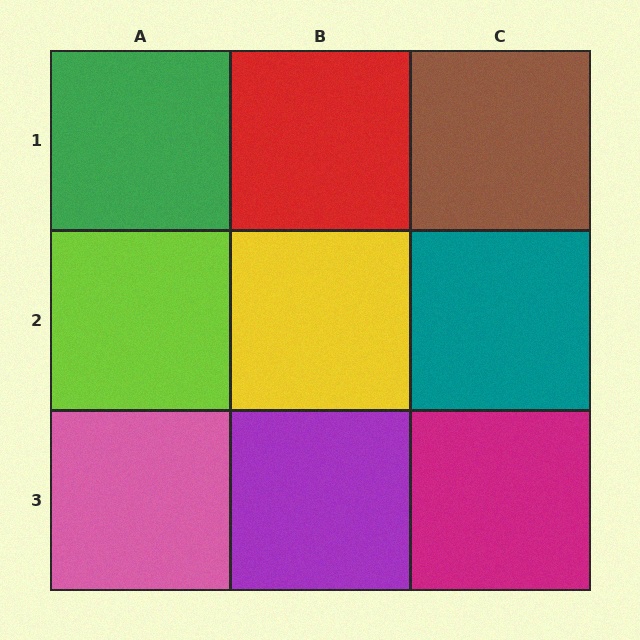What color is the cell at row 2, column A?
Lime.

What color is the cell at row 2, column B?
Yellow.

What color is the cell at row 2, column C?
Teal.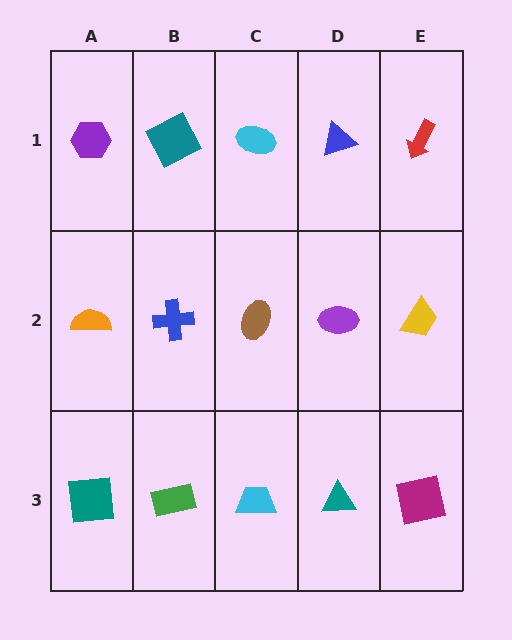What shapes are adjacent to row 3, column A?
An orange semicircle (row 2, column A), a green rectangle (row 3, column B).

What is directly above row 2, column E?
A red arrow.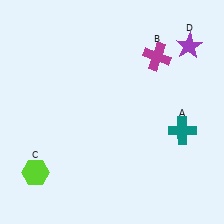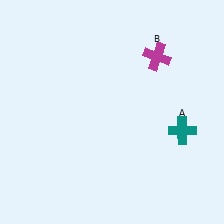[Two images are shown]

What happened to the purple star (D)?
The purple star (D) was removed in Image 2. It was in the top-right area of Image 1.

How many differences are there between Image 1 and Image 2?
There are 2 differences between the two images.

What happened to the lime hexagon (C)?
The lime hexagon (C) was removed in Image 2. It was in the bottom-left area of Image 1.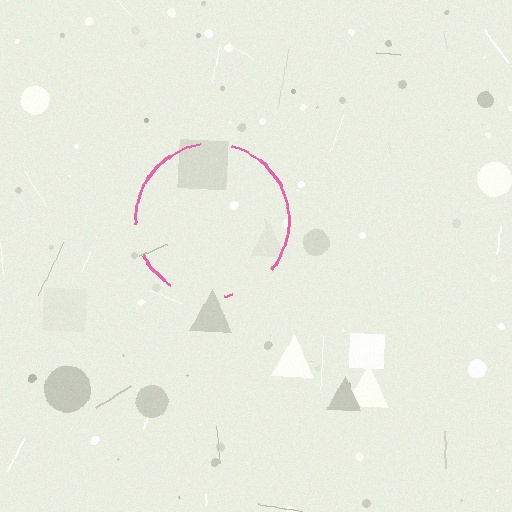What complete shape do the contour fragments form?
The contour fragments form a circle.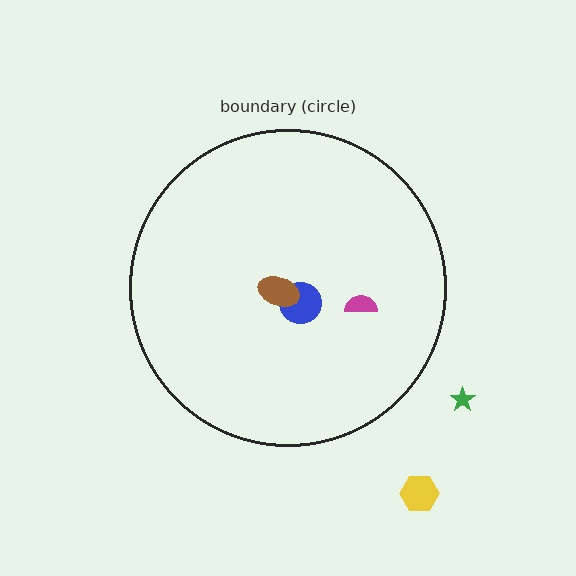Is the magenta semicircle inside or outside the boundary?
Inside.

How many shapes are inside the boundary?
3 inside, 2 outside.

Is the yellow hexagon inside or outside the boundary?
Outside.